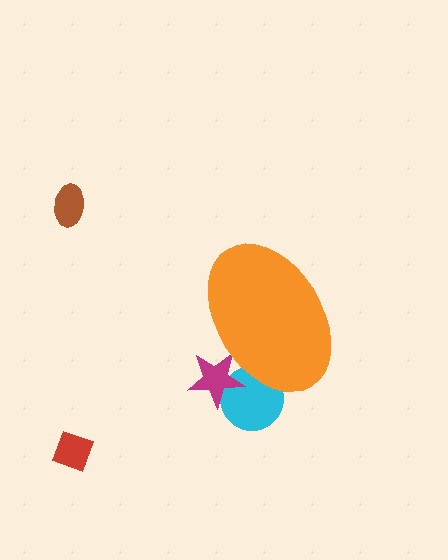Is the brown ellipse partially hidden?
No, the brown ellipse is fully visible.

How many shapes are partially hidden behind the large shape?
2 shapes are partially hidden.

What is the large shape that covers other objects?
An orange ellipse.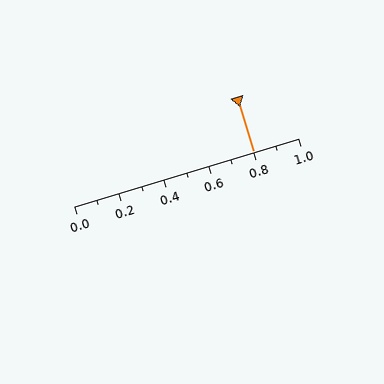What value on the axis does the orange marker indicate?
The marker indicates approximately 0.8.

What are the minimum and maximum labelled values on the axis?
The axis runs from 0.0 to 1.0.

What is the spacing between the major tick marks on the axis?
The major ticks are spaced 0.2 apart.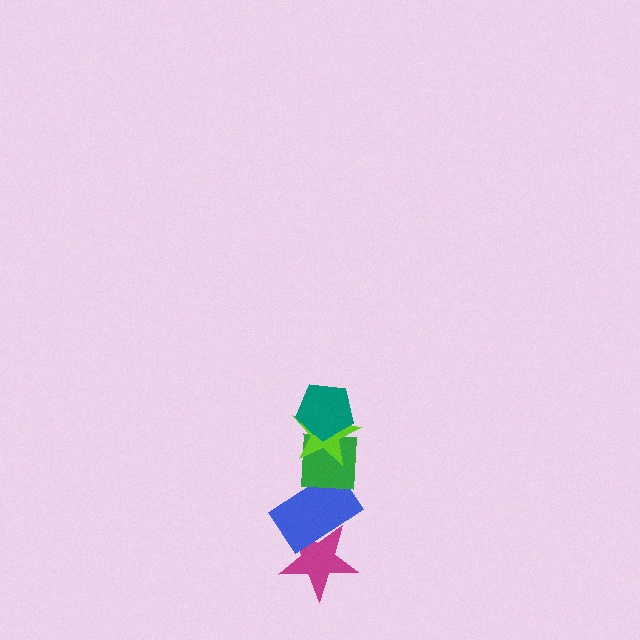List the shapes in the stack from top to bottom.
From top to bottom: the teal pentagon, the lime star, the green square, the blue rectangle, the magenta star.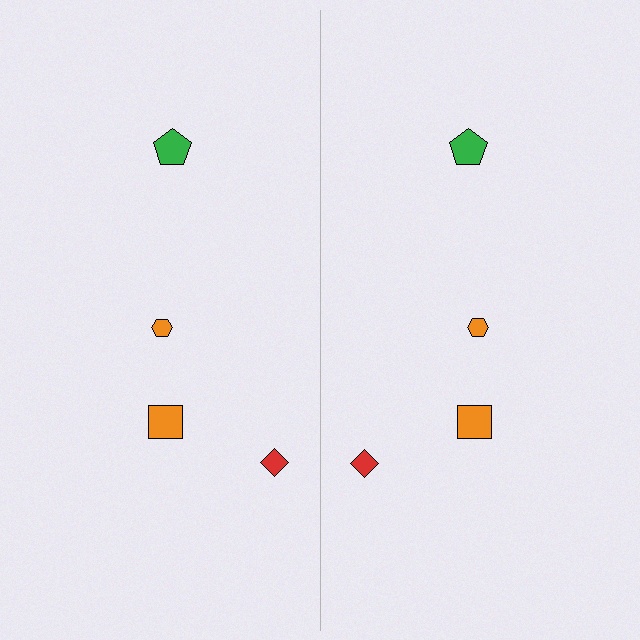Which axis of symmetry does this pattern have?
The pattern has a vertical axis of symmetry running through the center of the image.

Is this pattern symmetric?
Yes, this pattern has bilateral (reflection) symmetry.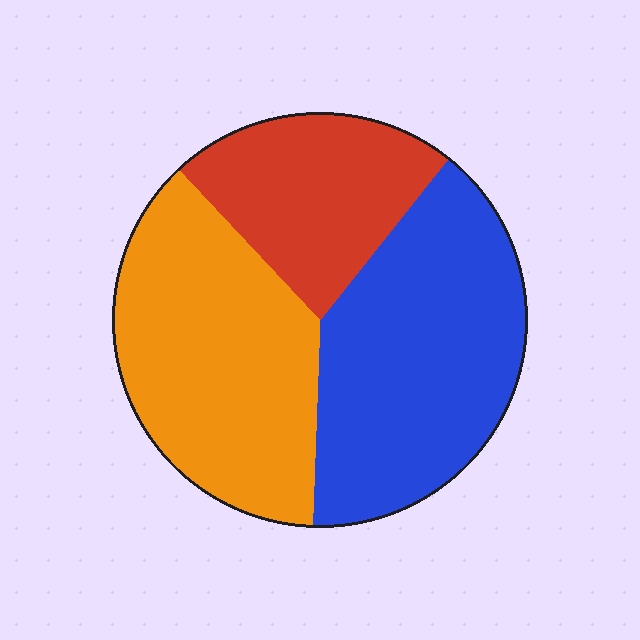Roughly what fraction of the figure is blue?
Blue covers about 40% of the figure.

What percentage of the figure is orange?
Orange covers about 40% of the figure.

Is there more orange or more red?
Orange.